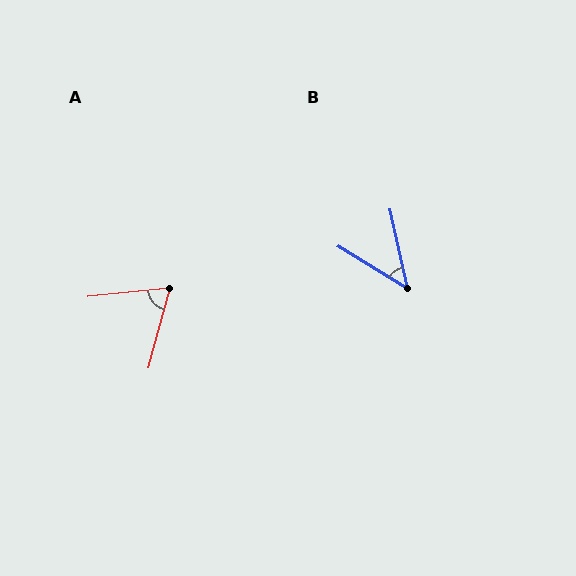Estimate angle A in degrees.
Approximately 69 degrees.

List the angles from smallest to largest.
B (46°), A (69°).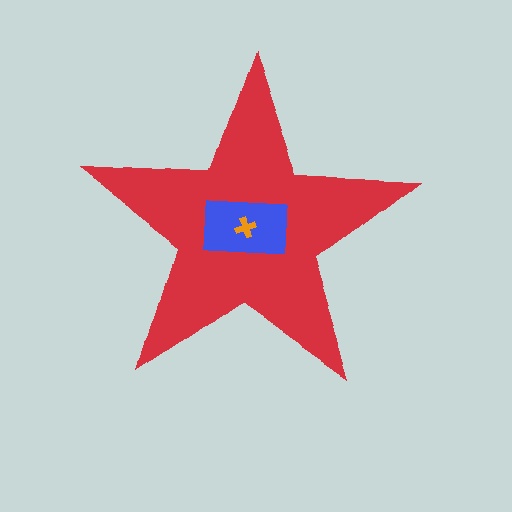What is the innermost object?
The orange cross.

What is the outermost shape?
The red star.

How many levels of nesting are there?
3.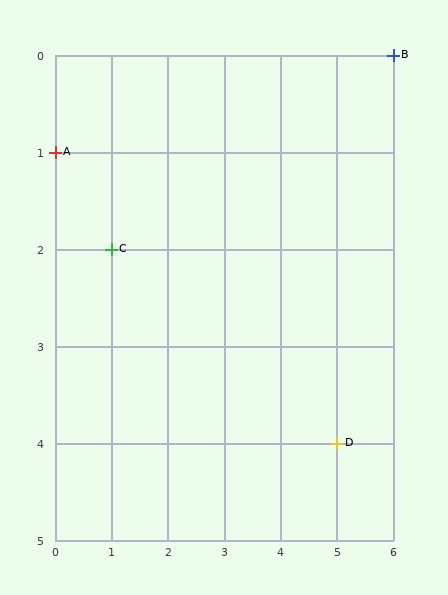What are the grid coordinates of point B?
Point B is at grid coordinates (6, 0).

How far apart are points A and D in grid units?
Points A and D are 5 columns and 3 rows apart (about 5.8 grid units diagonally).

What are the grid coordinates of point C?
Point C is at grid coordinates (1, 2).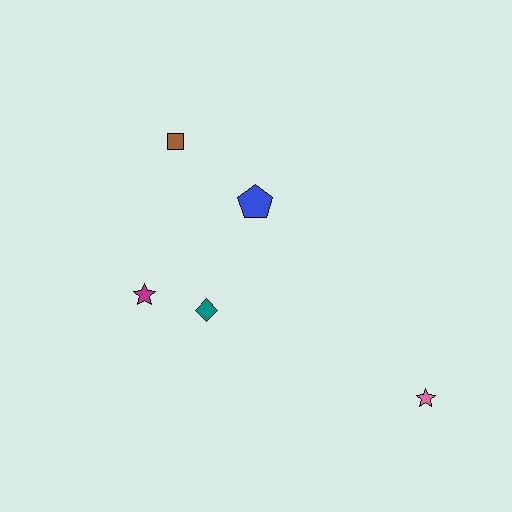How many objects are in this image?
There are 5 objects.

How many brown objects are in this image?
There is 1 brown object.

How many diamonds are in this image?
There is 1 diamond.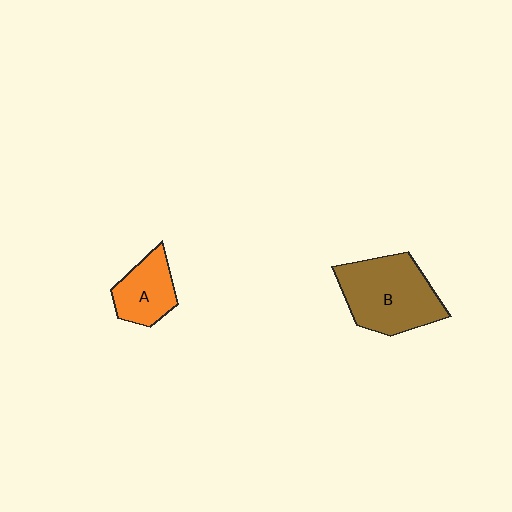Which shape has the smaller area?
Shape A (orange).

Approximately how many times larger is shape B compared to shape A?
Approximately 1.8 times.